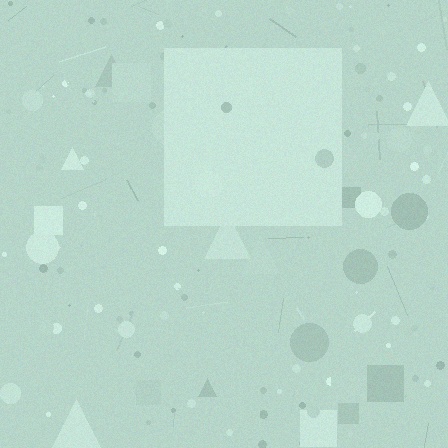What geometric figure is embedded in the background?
A square is embedded in the background.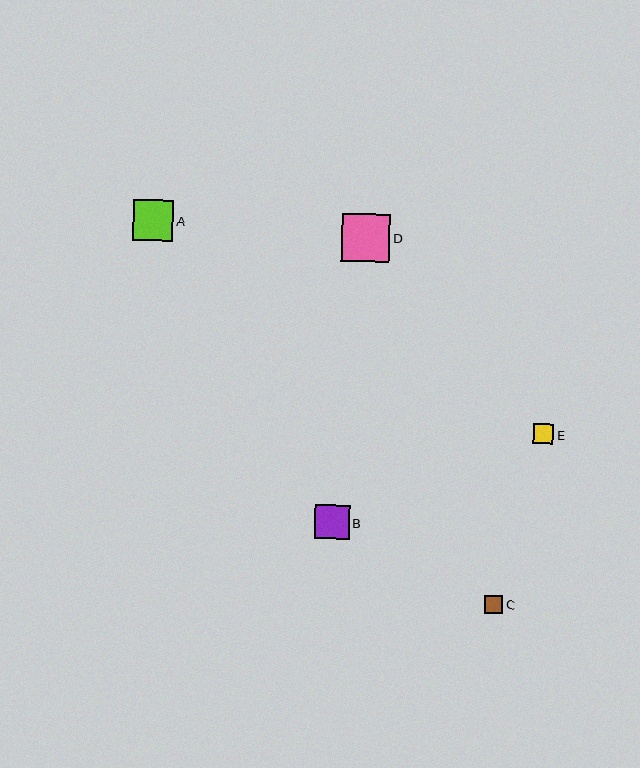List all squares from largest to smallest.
From largest to smallest: D, A, B, E, C.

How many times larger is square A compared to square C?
Square A is approximately 2.2 times the size of square C.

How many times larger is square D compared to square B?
Square D is approximately 1.4 times the size of square B.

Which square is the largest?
Square D is the largest with a size of approximately 48 pixels.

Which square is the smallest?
Square C is the smallest with a size of approximately 19 pixels.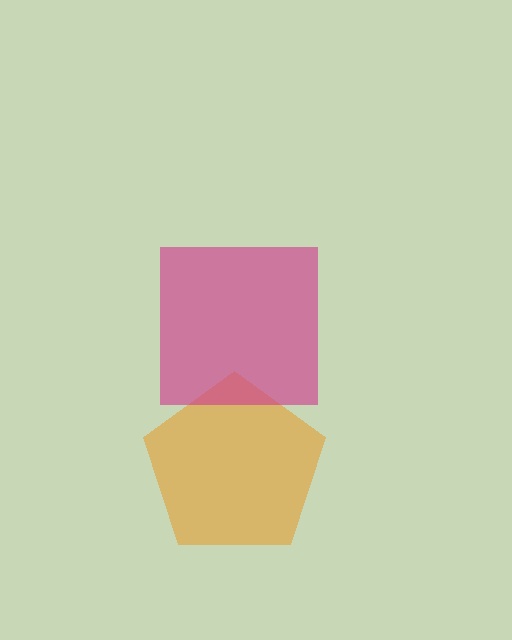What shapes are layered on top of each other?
The layered shapes are: an orange pentagon, a magenta square.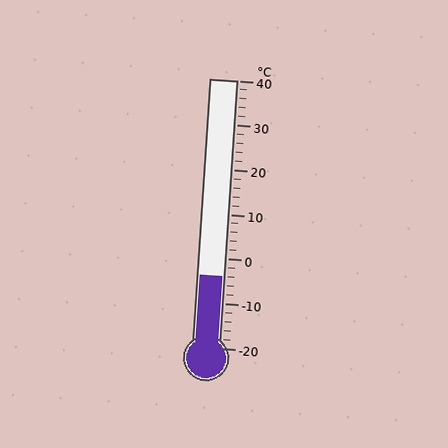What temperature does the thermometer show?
The thermometer shows approximately -4°C.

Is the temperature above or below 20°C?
The temperature is below 20°C.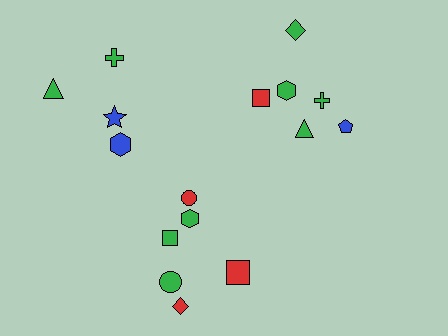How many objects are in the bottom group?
There are 6 objects.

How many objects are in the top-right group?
There are 6 objects.